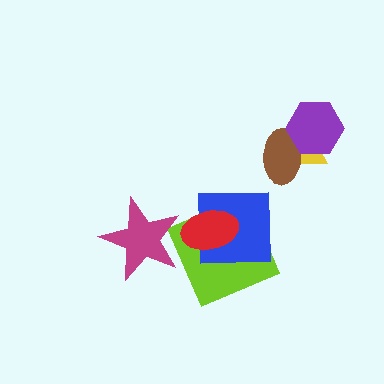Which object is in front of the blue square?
The red ellipse is in front of the blue square.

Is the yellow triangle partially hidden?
Yes, it is partially covered by another shape.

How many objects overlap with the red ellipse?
2 objects overlap with the red ellipse.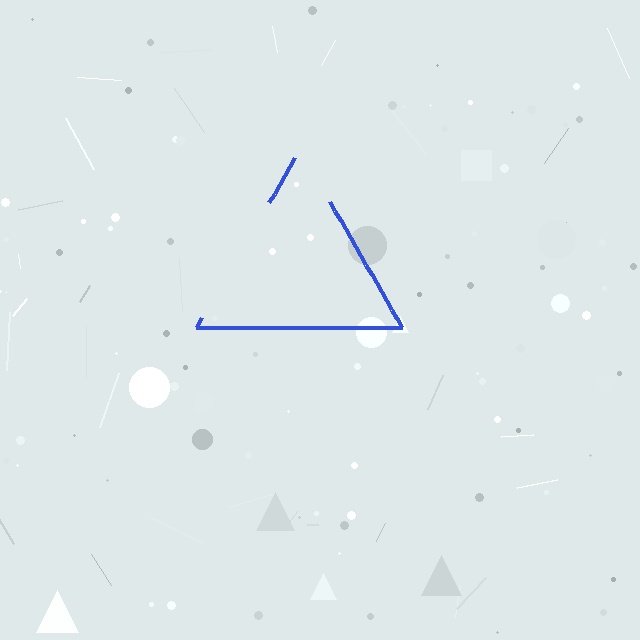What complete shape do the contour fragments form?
The contour fragments form a triangle.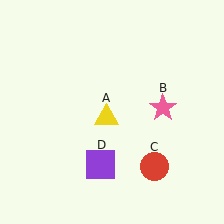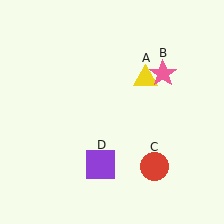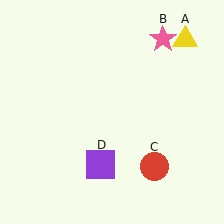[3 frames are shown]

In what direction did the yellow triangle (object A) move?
The yellow triangle (object A) moved up and to the right.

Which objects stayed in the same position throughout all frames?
Red circle (object C) and purple square (object D) remained stationary.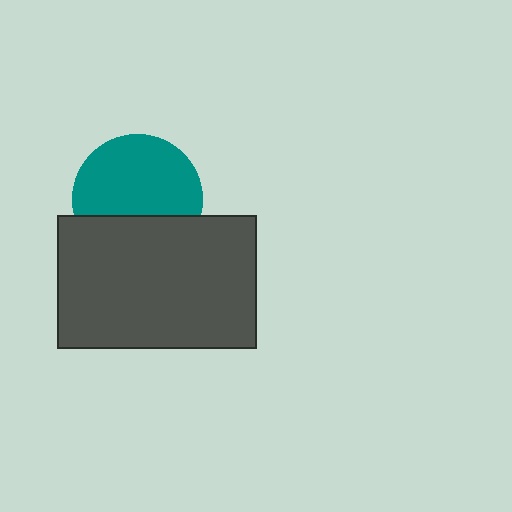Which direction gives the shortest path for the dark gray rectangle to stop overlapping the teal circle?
Moving down gives the shortest separation.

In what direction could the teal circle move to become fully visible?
The teal circle could move up. That would shift it out from behind the dark gray rectangle entirely.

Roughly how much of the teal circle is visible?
Most of it is visible (roughly 65%).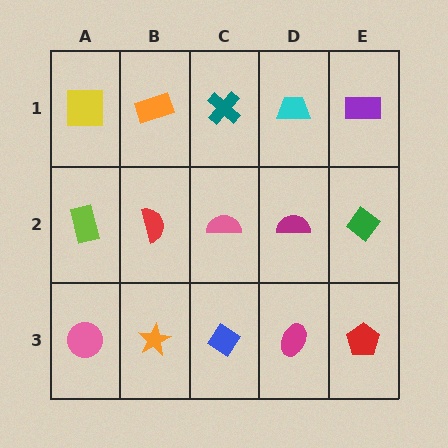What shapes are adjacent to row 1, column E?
A green diamond (row 2, column E), a cyan trapezoid (row 1, column D).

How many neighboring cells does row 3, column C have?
3.